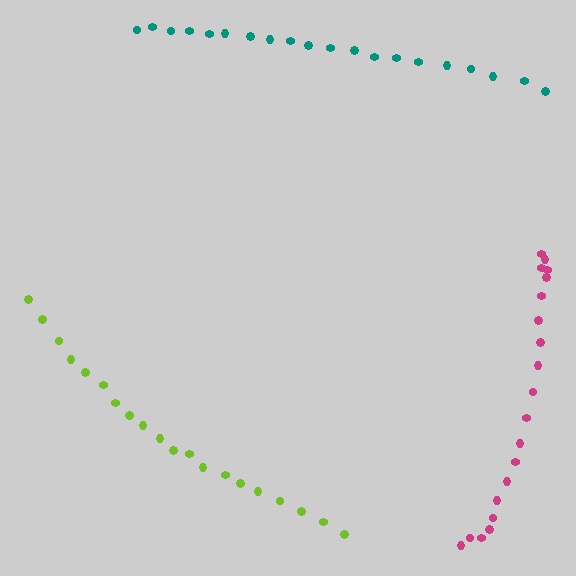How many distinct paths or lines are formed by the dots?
There are 3 distinct paths.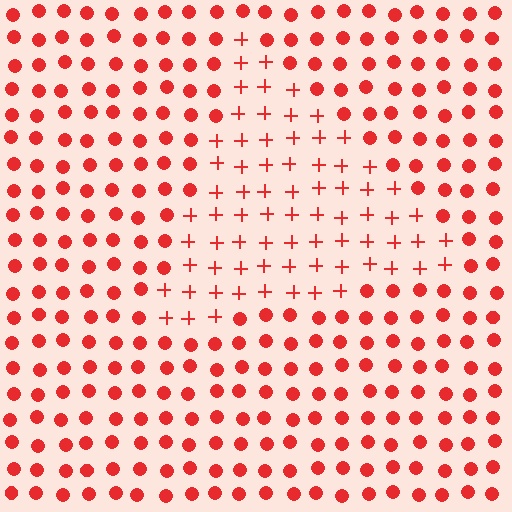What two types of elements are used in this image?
The image uses plus signs inside the triangle region and circles outside it.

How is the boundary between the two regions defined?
The boundary is defined by a change in element shape: plus signs inside vs. circles outside. All elements share the same color and spacing.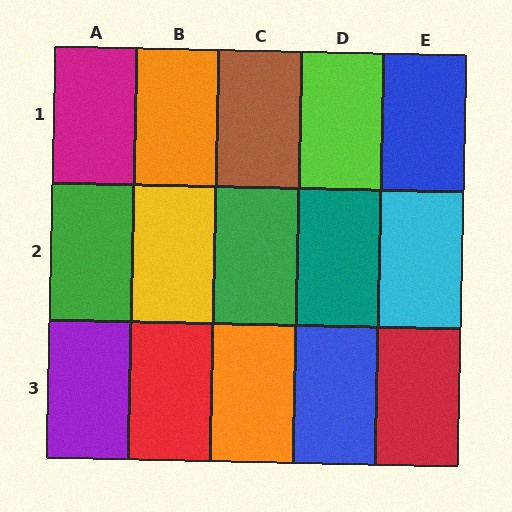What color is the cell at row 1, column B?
Orange.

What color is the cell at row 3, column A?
Purple.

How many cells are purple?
1 cell is purple.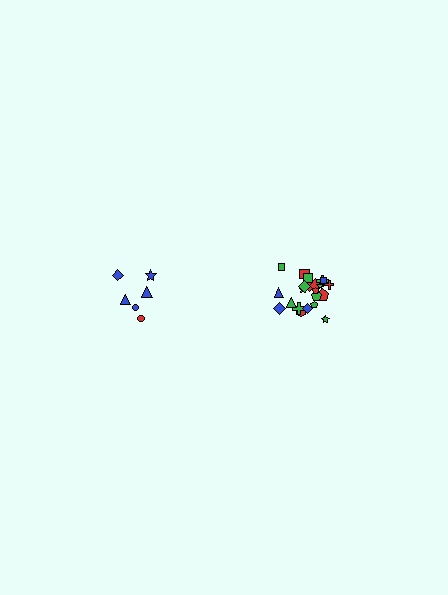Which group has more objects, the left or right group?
The right group.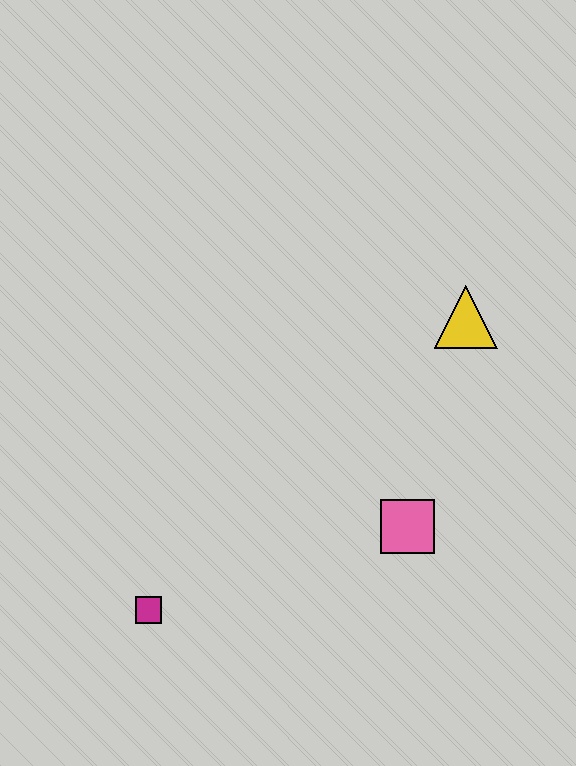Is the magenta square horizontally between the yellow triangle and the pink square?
No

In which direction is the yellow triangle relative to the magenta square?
The yellow triangle is to the right of the magenta square.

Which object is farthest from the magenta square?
The yellow triangle is farthest from the magenta square.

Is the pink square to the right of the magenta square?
Yes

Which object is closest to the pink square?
The yellow triangle is closest to the pink square.